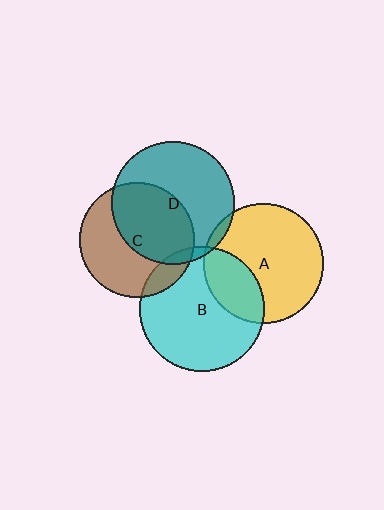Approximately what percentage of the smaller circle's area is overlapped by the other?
Approximately 5%.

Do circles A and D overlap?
Yes.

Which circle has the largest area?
Circle B (cyan).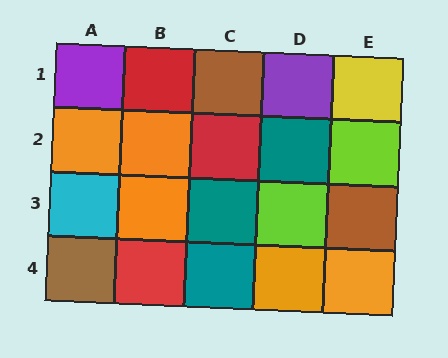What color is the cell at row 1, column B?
Red.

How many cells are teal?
3 cells are teal.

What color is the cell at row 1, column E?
Yellow.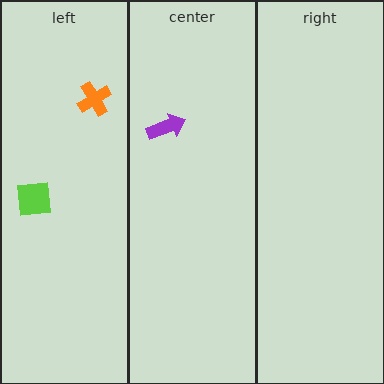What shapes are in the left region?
The lime square, the orange cross.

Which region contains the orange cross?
The left region.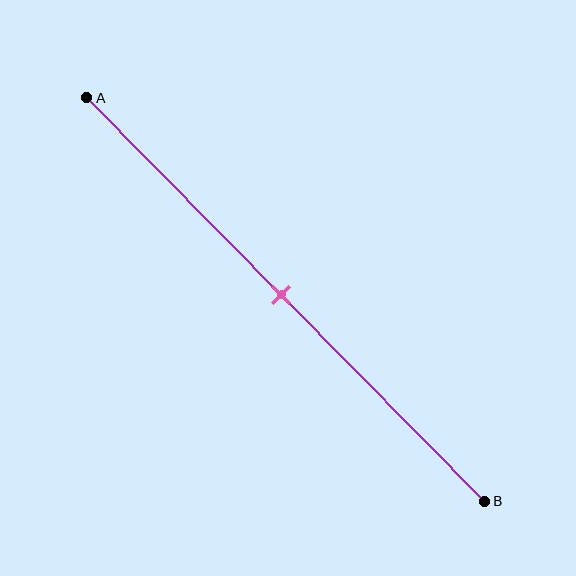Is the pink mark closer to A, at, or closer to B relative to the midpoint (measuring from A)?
The pink mark is approximately at the midpoint of segment AB.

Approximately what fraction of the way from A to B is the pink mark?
The pink mark is approximately 50% of the way from A to B.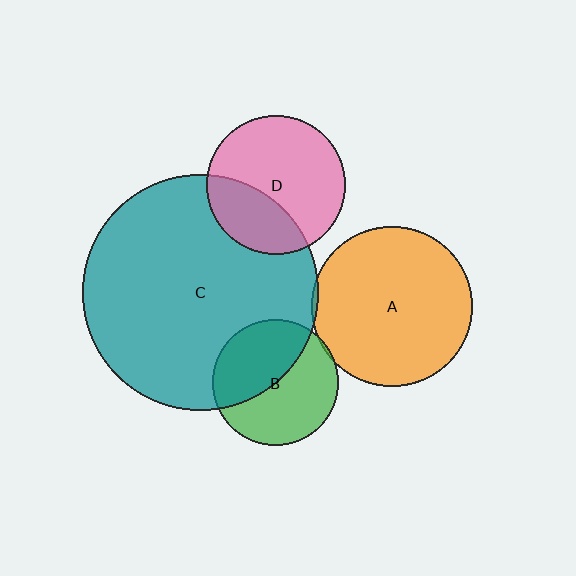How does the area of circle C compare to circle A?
Approximately 2.2 times.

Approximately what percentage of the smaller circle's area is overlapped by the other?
Approximately 5%.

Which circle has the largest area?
Circle C (teal).